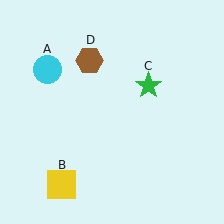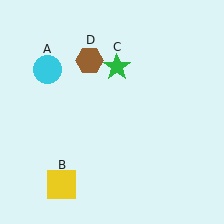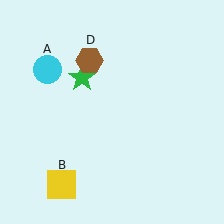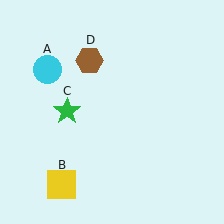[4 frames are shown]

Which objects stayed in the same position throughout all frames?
Cyan circle (object A) and yellow square (object B) and brown hexagon (object D) remained stationary.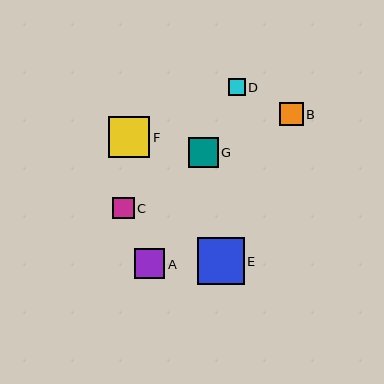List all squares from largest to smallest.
From largest to smallest: E, F, G, A, B, C, D.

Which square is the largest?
Square E is the largest with a size of approximately 47 pixels.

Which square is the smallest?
Square D is the smallest with a size of approximately 17 pixels.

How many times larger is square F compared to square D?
Square F is approximately 2.4 times the size of square D.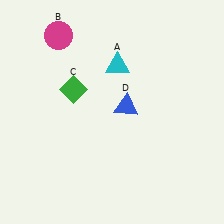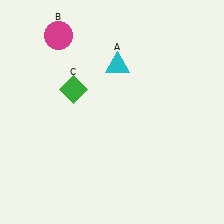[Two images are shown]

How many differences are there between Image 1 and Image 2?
There is 1 difference between the two images.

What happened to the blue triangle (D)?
The blue triangle (D) was removed in Image 2. It was in the top-right area of Image 1.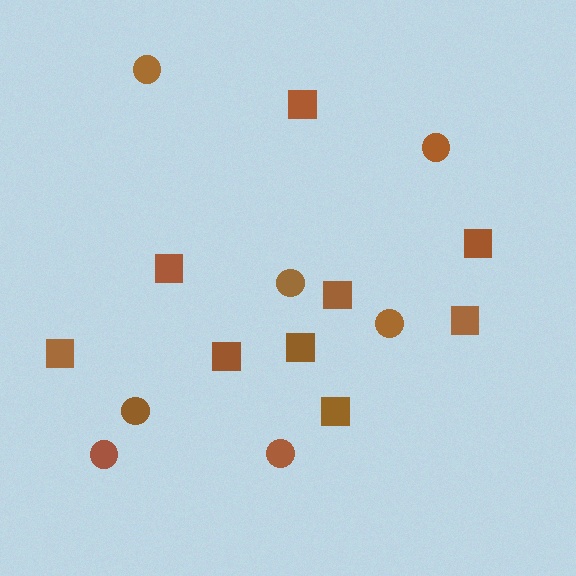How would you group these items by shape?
There are 2 groups: one group of squares (9) and one group of circles (7).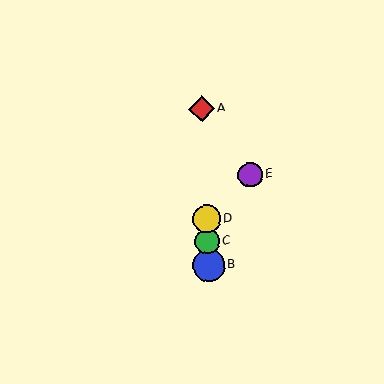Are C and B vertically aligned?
Yes, both are at x≈207.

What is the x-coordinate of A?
Object A is at x≈201.